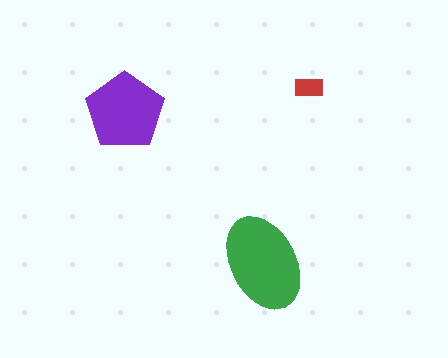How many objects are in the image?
There are 3 objects in the image.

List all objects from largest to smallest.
The green ellipse, the purple pentagon, the red rectangle.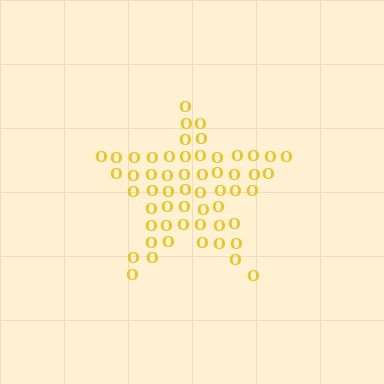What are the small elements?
The small elements are letter O's.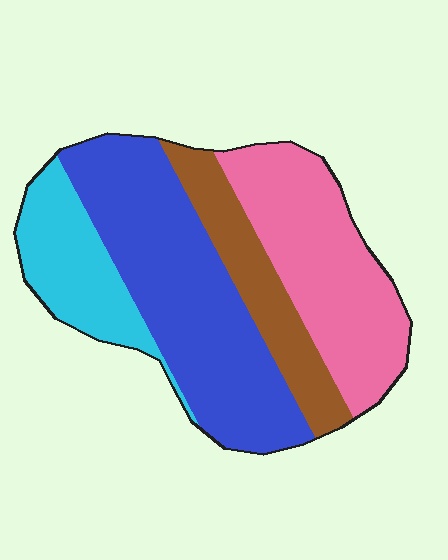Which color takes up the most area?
Blue, at roughly 40%.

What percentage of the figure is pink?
Pink covers around 30% of the figure.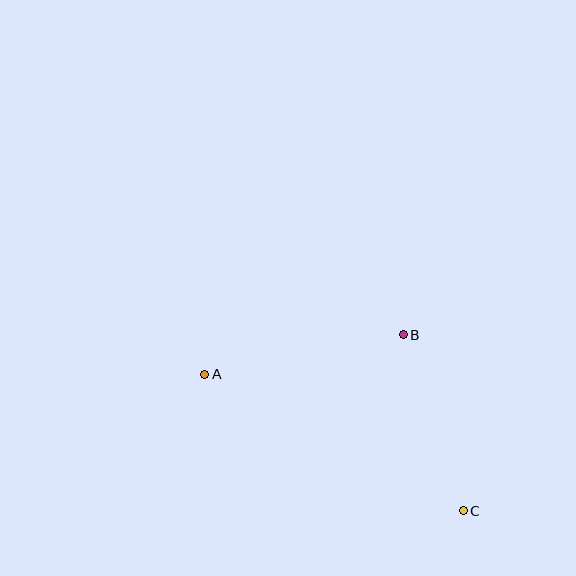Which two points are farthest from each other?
Points A and C are farthest from each other.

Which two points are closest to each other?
Points B and C are closest to each other.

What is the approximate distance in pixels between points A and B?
The distance between A and B is approximately 202 pixels.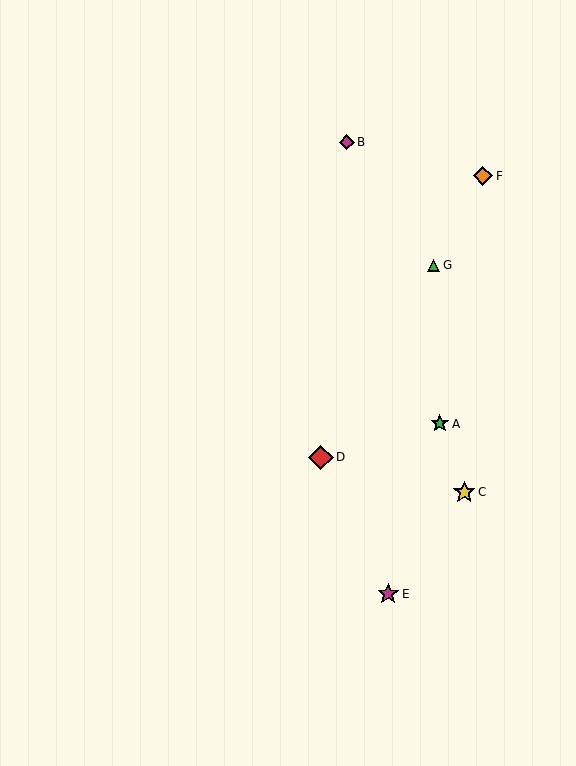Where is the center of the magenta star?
The center of the magenta star is at (388, 594).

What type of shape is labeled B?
Shape B is a magenta diamond.